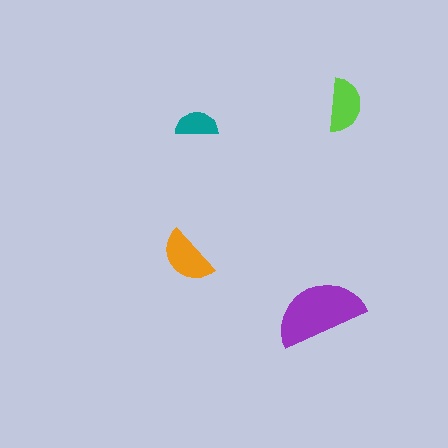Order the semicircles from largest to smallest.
the purple one, the orange one, the lime one, the teal one.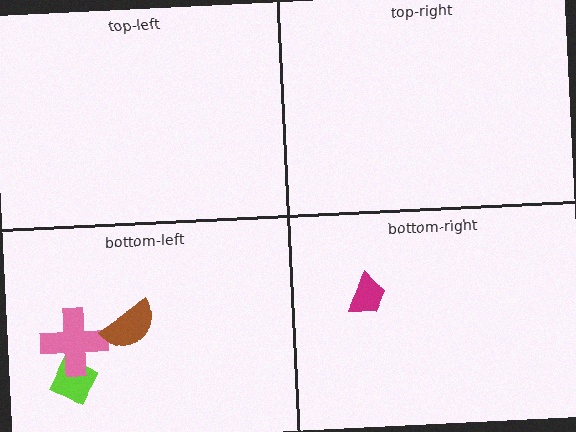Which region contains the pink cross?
The bottom-left region.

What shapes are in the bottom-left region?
The lime diamond, the pink cross, the brown semicircle.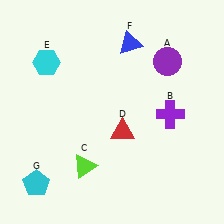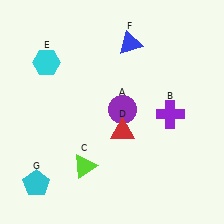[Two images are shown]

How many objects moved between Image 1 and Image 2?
1 object moved between the two images.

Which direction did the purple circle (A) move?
The purple circle (A) moved down.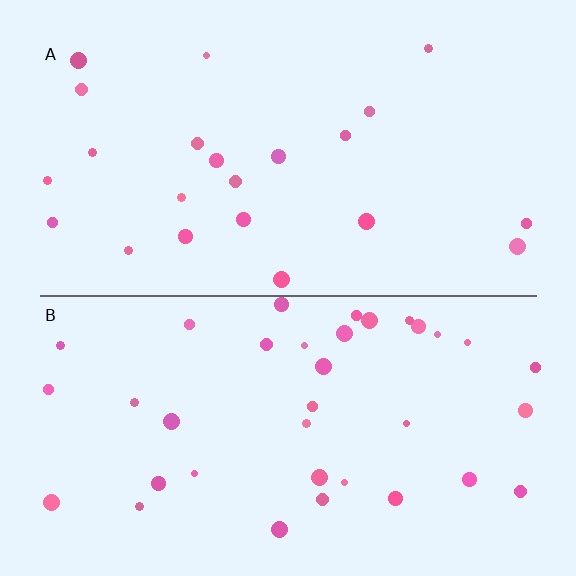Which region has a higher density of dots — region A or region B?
B (the bottom).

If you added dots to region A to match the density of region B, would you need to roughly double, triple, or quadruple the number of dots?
Approximately double.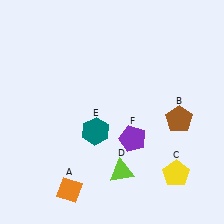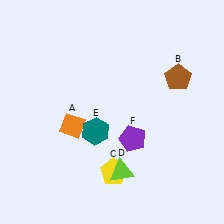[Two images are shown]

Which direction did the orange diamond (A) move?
The orange diamond (A) moved up.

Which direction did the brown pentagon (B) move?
The brown pentagon (B) moved up.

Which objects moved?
The objects that moved are: the orange diamond (A), the brown pentagon (B), the yellow pentagon (C).